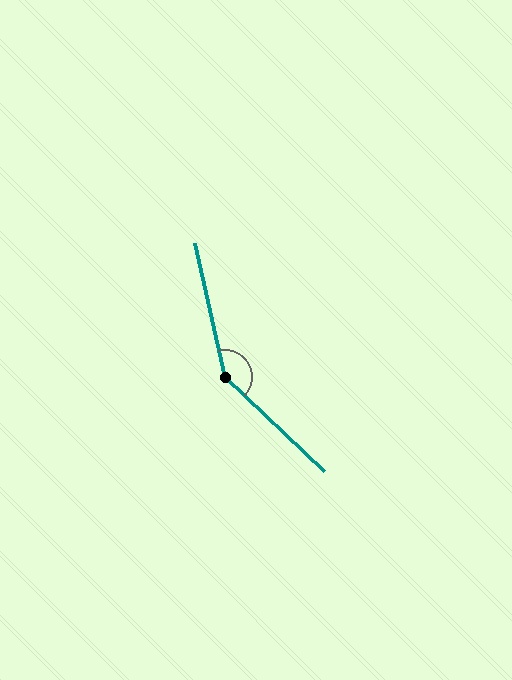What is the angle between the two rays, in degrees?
Approximately 146 degrees.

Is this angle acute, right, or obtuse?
It is obtuse.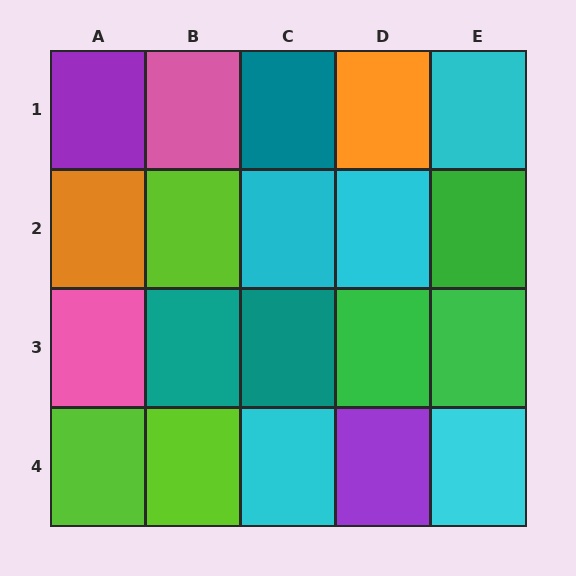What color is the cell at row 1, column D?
Orange.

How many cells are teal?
3 cells are teal.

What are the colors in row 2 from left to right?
Orange, lime, cyan, cyan, green.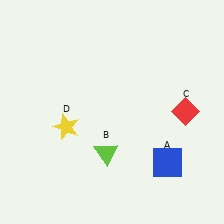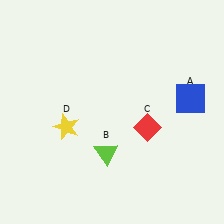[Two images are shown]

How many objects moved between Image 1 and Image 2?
2 objects moved between the two images.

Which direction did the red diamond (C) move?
The red diamond (C) moved left.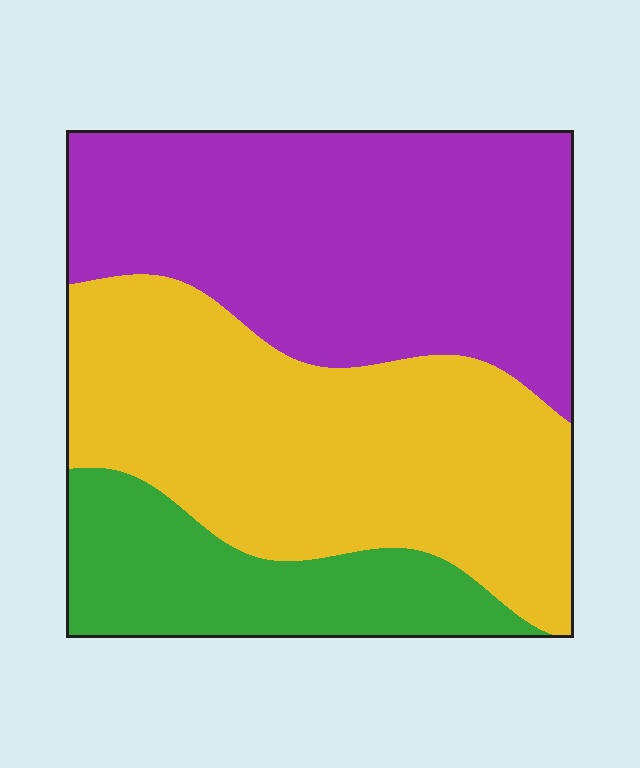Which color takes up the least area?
Green, at roughly 20%.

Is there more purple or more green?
Purple.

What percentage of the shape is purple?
Purple takes up about two fifths (2/5) of the shape.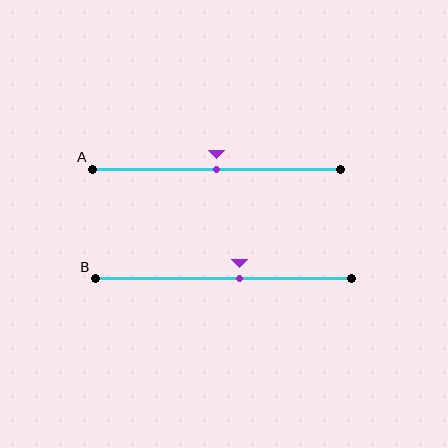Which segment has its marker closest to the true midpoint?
Segment A has its marker closest to the true midpoint.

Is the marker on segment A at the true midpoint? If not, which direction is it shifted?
Yes, the marker on segment A is at the true midpoint.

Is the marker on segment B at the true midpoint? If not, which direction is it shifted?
No, the marker on segment B is shifted to the right by about 6% of the segment length.